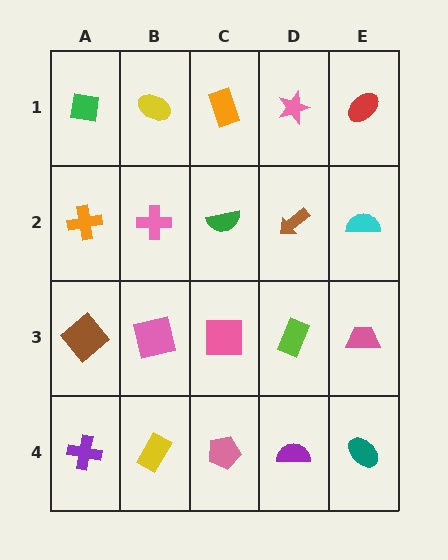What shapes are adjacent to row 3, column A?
An orange cross (row 2, column A), a purple cross (row 4, column A), a pink square (row 3, column B).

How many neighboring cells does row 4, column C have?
3.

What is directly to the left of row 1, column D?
An orange rectangle.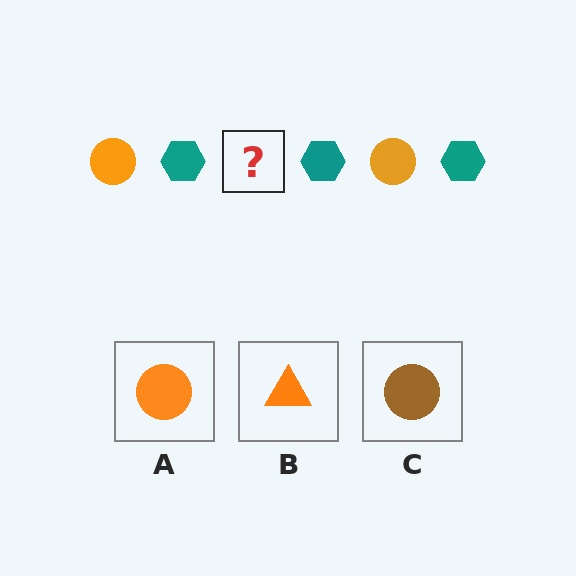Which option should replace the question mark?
Option A.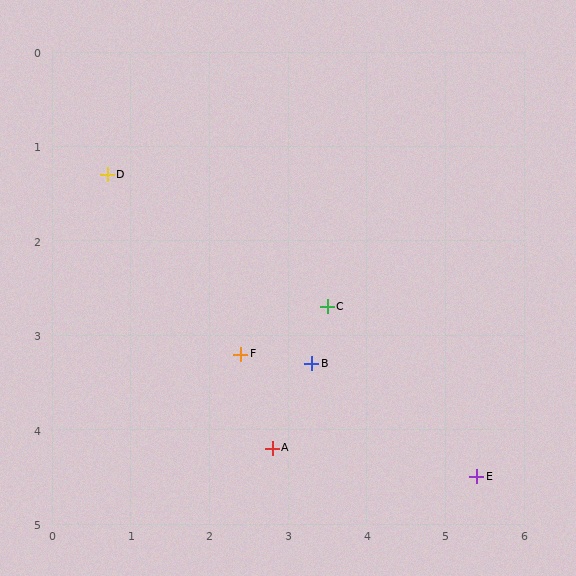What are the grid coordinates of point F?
Point F is at approximately (2.4, 3.2).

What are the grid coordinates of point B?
Point B is at approximately (3.3, 3.3).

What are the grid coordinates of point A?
Point A is at approximately (2.8, 4.2).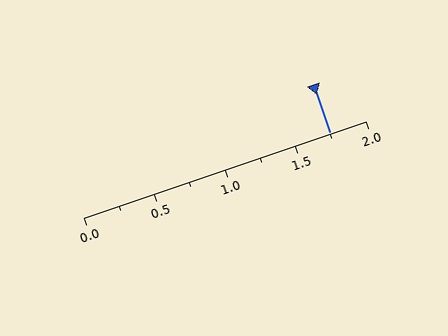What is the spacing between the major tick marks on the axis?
The major ticks are spaced 0.5 apart.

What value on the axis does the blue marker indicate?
The marker indicates approximately 1.75.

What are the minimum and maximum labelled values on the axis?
The axis runs from 0.0 to 2.0.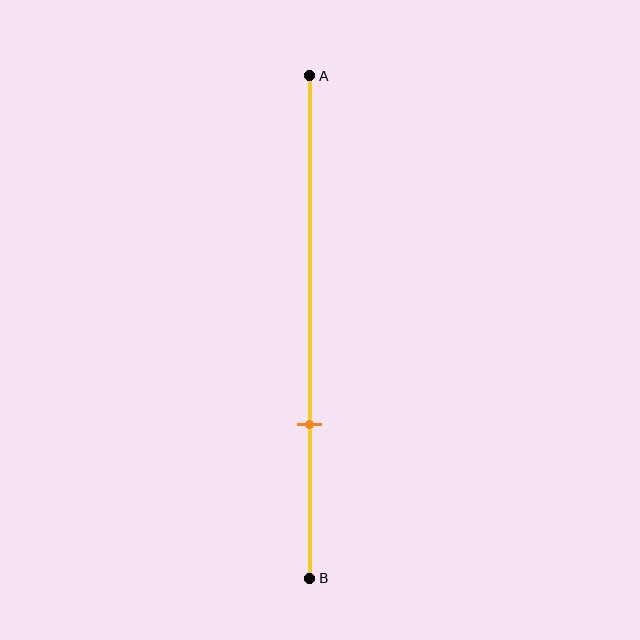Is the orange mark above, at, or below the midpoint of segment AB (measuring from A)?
The orange mark is below the midpoint of segment AB.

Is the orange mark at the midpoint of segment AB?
No, the mark is at about 70% from A, not at the 50% midpoint.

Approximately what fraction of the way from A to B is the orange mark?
The orange mark is approximately 70% of the way from A to B.